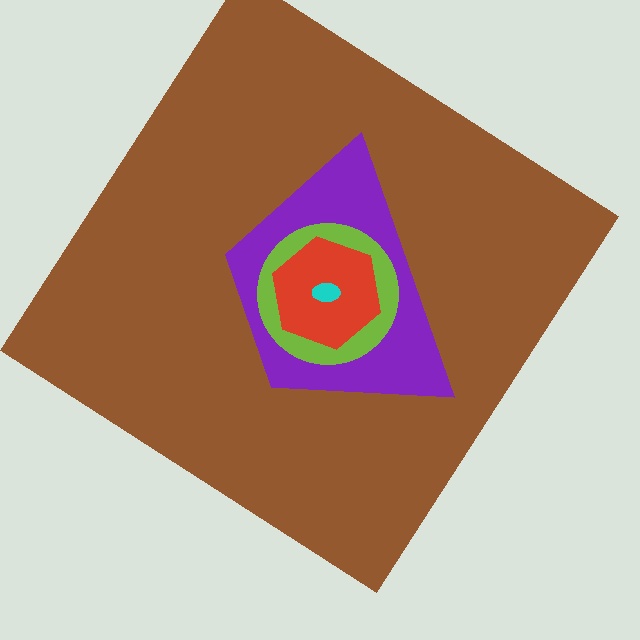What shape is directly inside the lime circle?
The red hexagon.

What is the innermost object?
The cyan ellipse.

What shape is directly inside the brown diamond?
The purple trapezoid.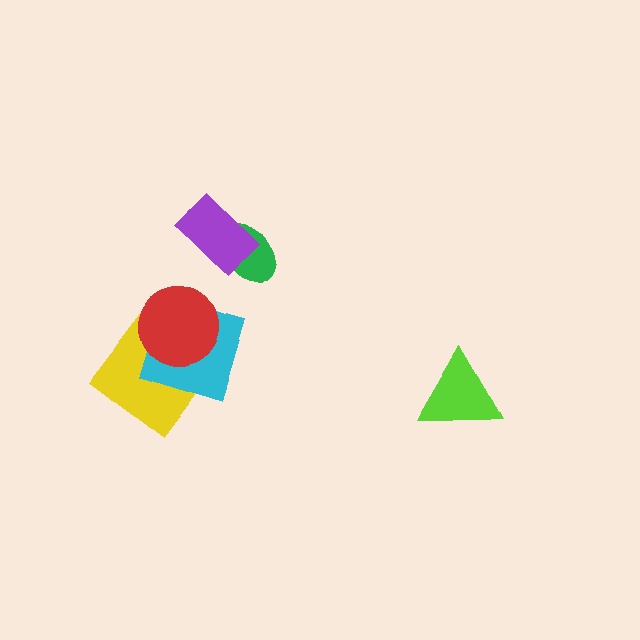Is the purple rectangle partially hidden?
No, no other shape covers it.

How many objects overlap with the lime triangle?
0 objects overlap with the lime triangle.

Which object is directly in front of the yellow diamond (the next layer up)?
The cyan square is directly in front of the yellow diamond.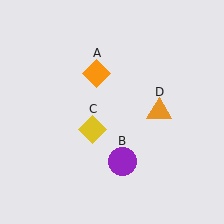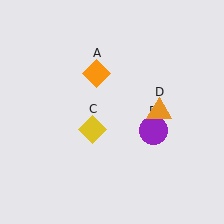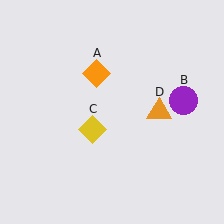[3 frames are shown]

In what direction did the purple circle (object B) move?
The purple circle (object B) moved up and to the right.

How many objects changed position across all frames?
1 object changed position: purple circle (object B).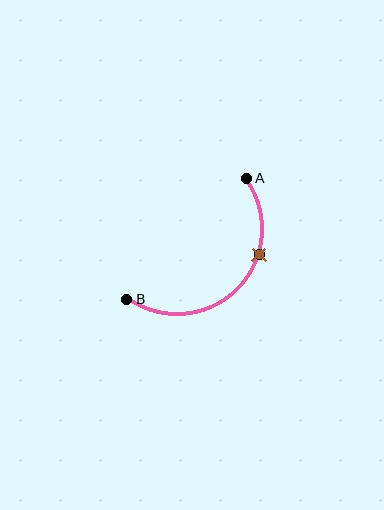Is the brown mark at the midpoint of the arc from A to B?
No. The brown mark lies on the arc but is closer to endpoint A. The arc midpoint would be at the point on the curve equidistant along the arc from both A and B.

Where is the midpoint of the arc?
The arc midpoint is the point on the curve farthest from the straight line joining A and B. It sits below and to the right of that line.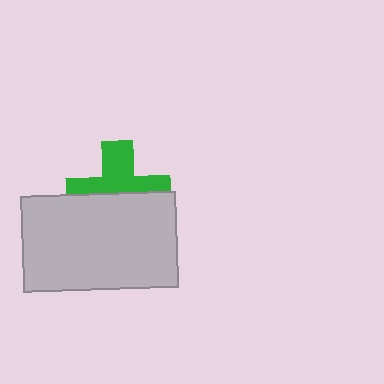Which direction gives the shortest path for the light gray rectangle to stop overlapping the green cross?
Moving down gives the shortest separation.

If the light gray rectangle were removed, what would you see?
You would see the complete green cross.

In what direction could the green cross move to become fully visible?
The green cross could move up. That would shift it out from behind the light gray rectangle entirely.